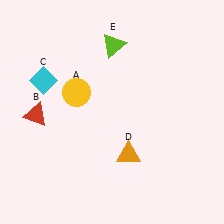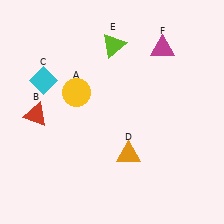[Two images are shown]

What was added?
A magenta triangle (F) was added in Image 2.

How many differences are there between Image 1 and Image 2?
There is 1 difference between the two images.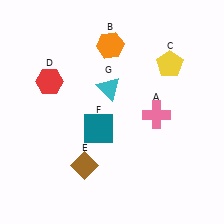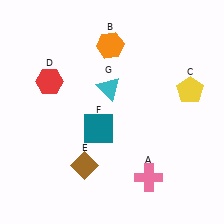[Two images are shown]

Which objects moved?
The objects that moved are: the pink cross (A), the yellow pentagon (C).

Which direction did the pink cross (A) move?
The pink cross (A) moved down.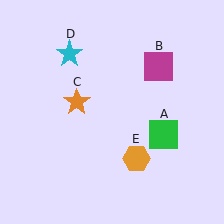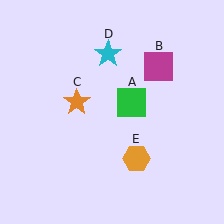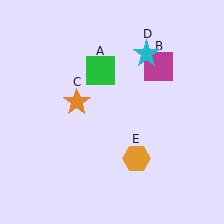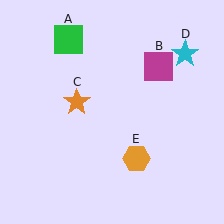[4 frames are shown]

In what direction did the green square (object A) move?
The green square (object A) moved up and to the left.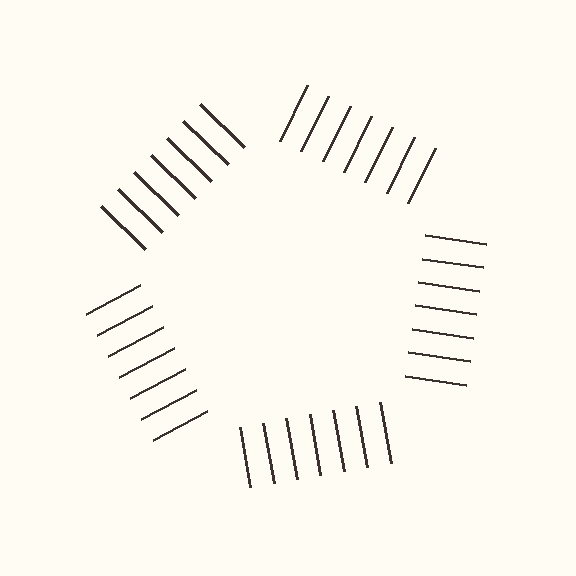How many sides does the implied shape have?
5 sides — the line-ends trace a pentagon.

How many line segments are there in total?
35 — 7 along each of the 5 edges.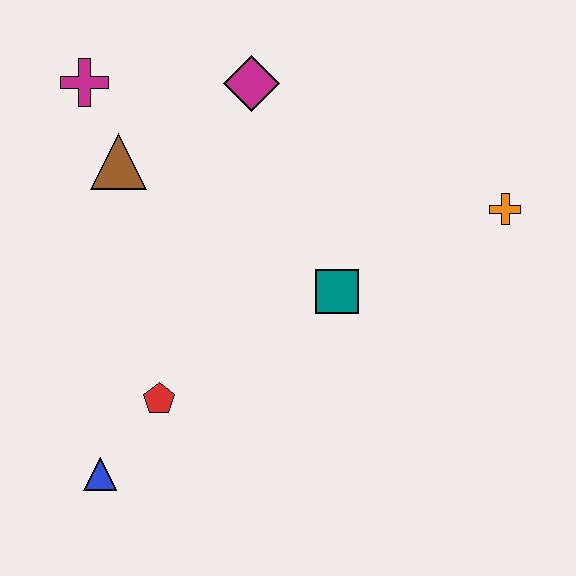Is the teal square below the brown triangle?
Yes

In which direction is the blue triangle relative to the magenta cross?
The blue triangle is below the magenta cross.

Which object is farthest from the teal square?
The magenta cross is farthest from the teal square.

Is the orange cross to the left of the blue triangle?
No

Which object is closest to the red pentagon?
The blue triangle is closest to the red pentagon.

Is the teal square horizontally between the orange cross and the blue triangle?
Yes